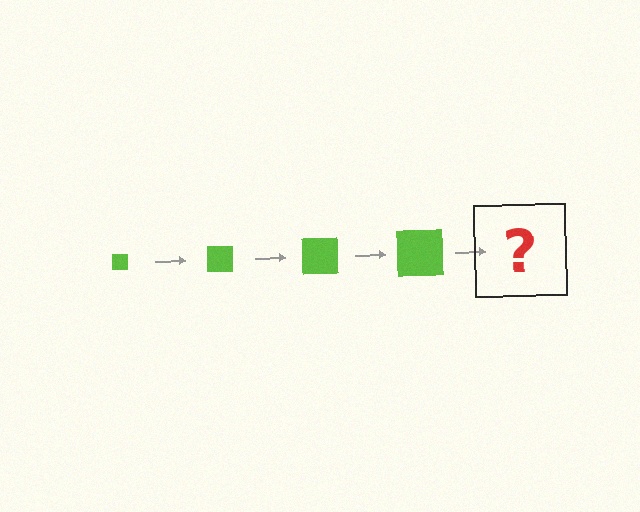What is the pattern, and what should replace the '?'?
The pattern is that the square gets progressively larger each step. The '?' should be a lime square, larger than the previous one.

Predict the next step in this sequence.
The next step is a lime square, larger than the previous one.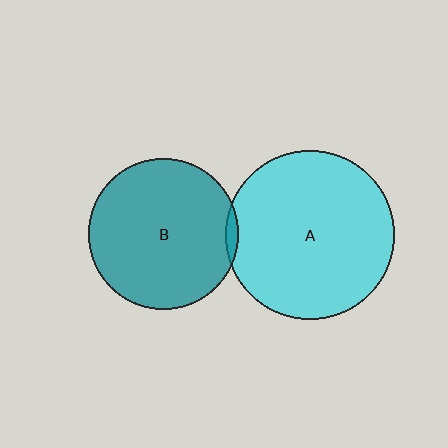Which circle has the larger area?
Circle A (cyan).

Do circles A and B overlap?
Yes.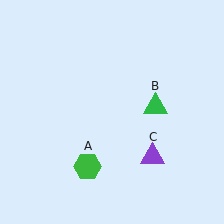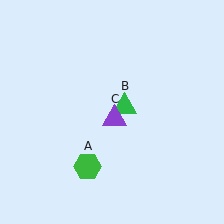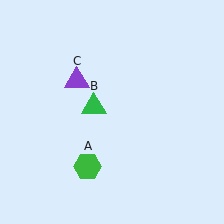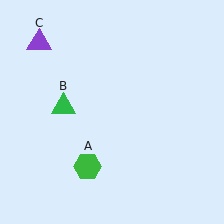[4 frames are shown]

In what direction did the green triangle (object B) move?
The green triangle (object B) moved left.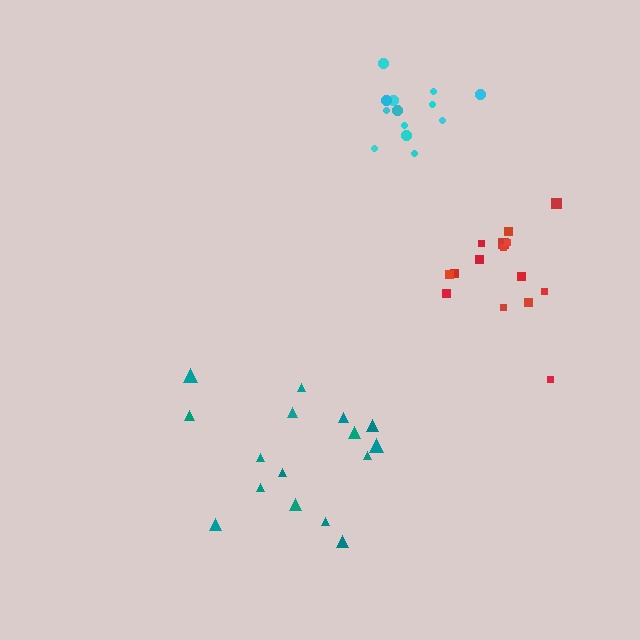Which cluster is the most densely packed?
Cyan.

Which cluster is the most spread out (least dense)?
Teal.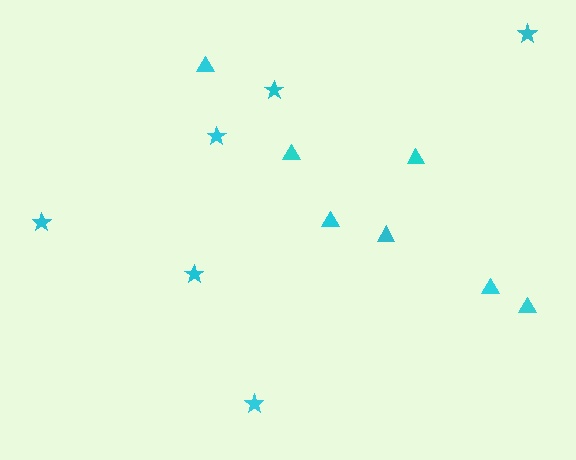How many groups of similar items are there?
There are 2 groups: one group of stars (6) and one group of triangles (7).